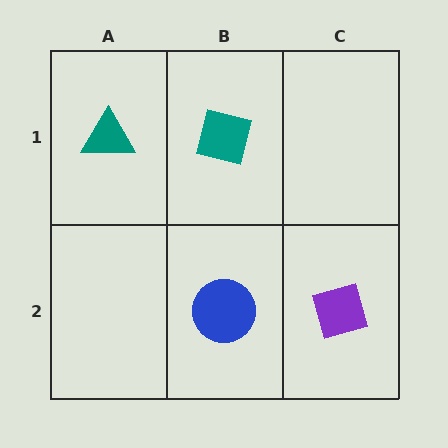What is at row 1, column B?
A teal square.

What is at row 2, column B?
A blue circle.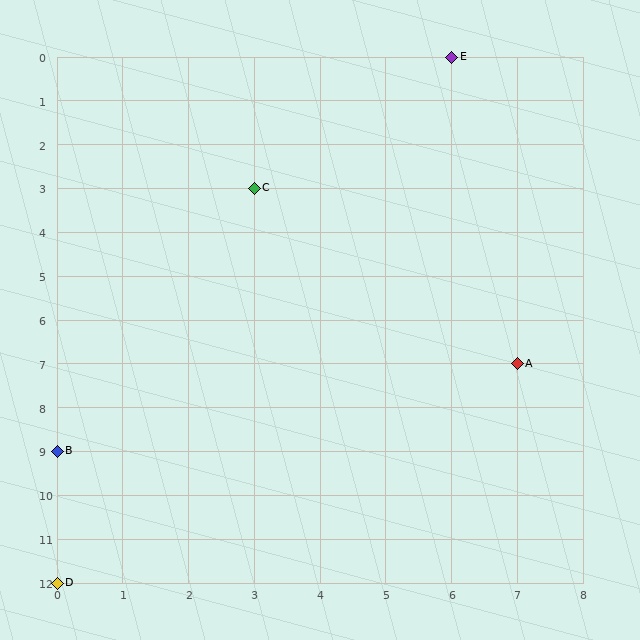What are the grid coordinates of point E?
Point E is at grid coordinates (6, 0).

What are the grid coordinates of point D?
Point D is at grid coordinates (0, 12).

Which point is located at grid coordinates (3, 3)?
Point C is at (3, 3).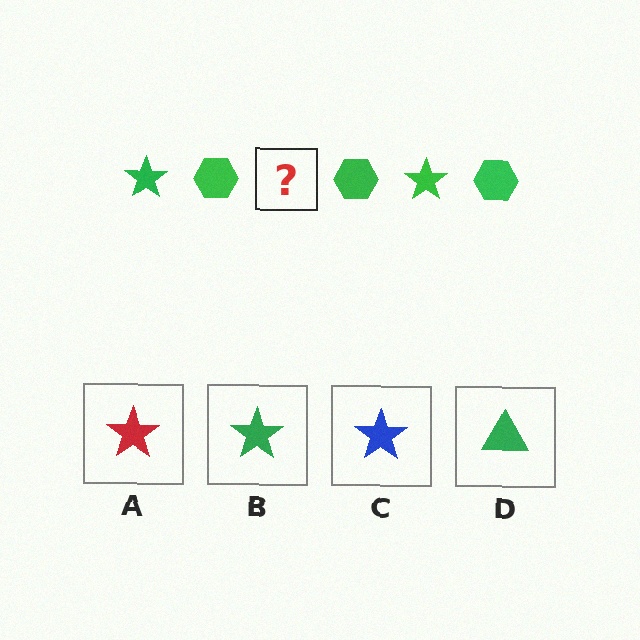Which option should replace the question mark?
Option B.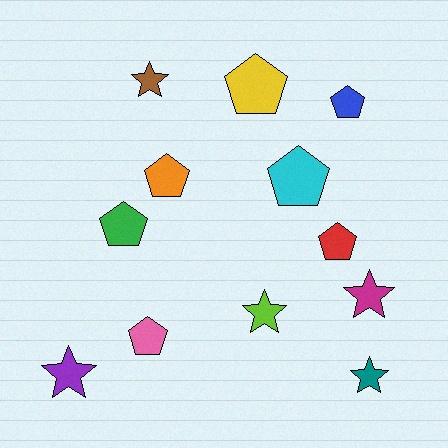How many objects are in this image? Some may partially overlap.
There are 12 objects.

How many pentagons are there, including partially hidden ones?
There are 7 pentagons.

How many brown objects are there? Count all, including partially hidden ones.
There is 1 brown object.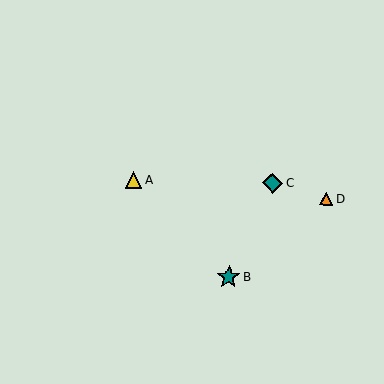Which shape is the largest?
The teal star (labeled B) is the largest.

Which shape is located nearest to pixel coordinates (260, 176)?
The teal diamond (labeled C) at (273, 183) is nearest to that location.